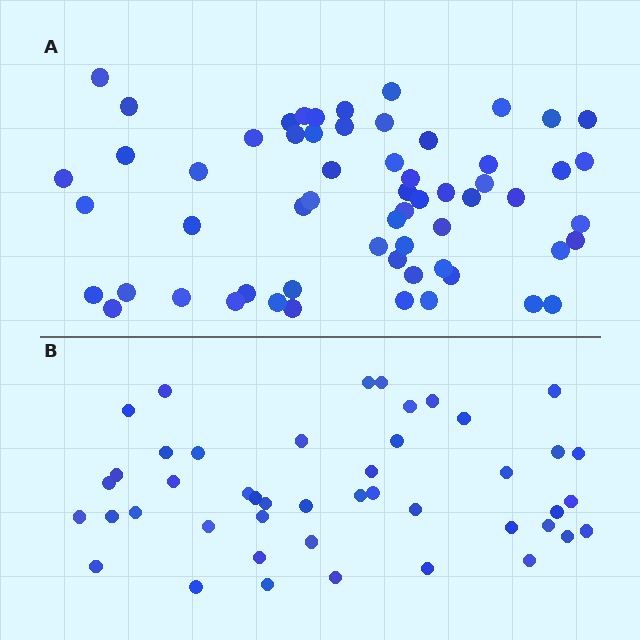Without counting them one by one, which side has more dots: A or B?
Region A (the top region) has more dots.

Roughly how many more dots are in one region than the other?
Region A has approximately 15 more dots than region B.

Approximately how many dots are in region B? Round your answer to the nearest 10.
About 40 dots. (The exact count is 45, which rounds to 40.)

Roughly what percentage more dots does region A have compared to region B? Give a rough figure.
About 35% more.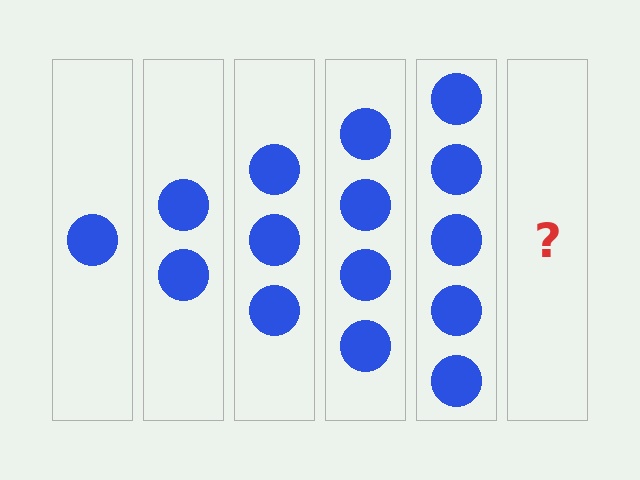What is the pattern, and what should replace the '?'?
The pattern is that each step adds one more circle. The '?' should be 6 circles.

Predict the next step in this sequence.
The next step is 6 circles.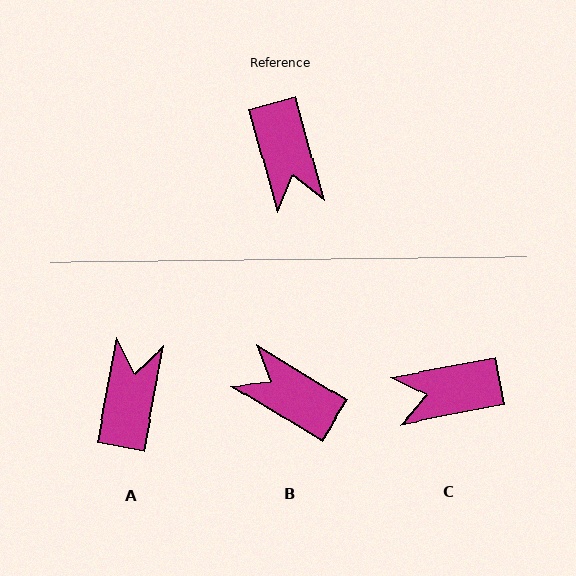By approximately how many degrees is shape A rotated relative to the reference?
Approximately 154 degrees counter-clockwise.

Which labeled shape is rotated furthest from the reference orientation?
A, about 154 degrees away.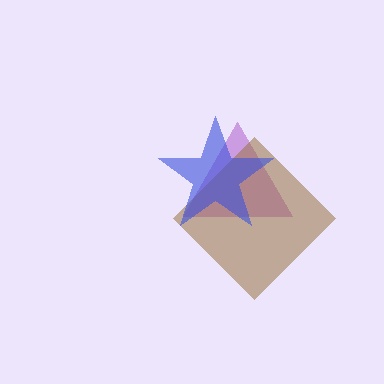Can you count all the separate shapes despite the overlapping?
Yes, there are 3 separate shapes.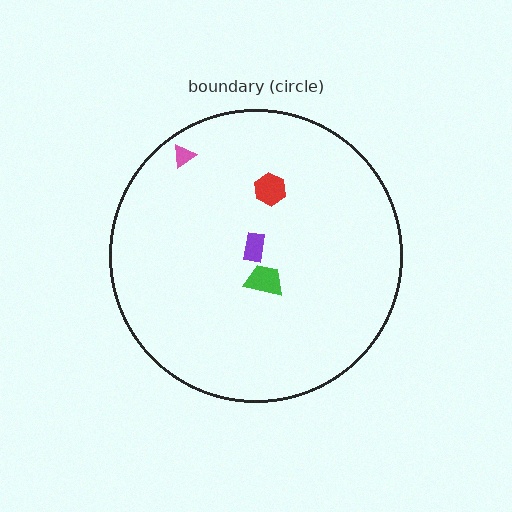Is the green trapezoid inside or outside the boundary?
Inside.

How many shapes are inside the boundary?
4 inside, 0 outside.